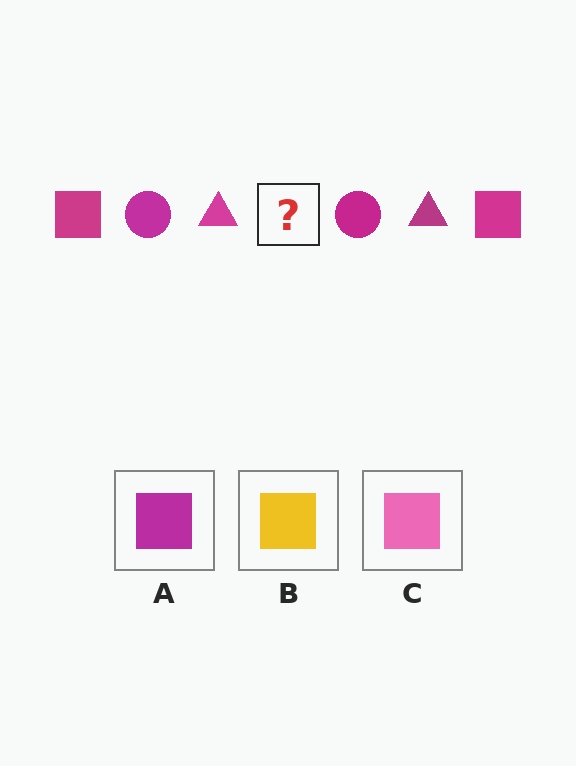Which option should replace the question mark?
Option A.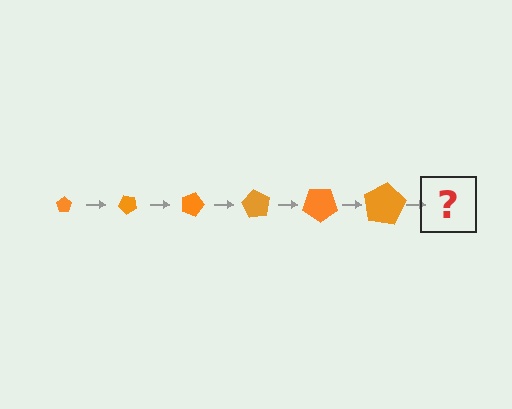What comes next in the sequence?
The next element should be a pentagon, larger than the previous one and rotated 270 degrees from the start.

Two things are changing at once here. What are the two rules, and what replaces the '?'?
The two rules are that the pentagon grows larger each step and it rotates 45 degrees each step. The '?' should be a pentagon, larger than the previous one and rotated 270 degrees from the start.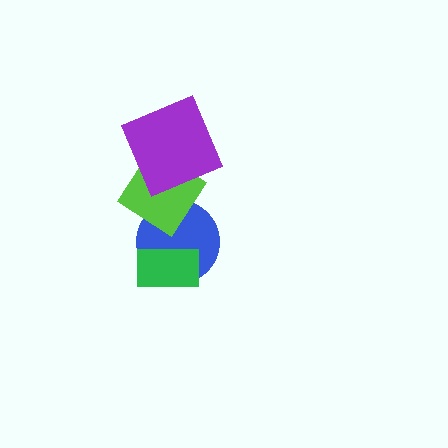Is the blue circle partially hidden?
Yes, it is partially covered by another shape.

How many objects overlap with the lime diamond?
2 objects overlap with the lime diamond.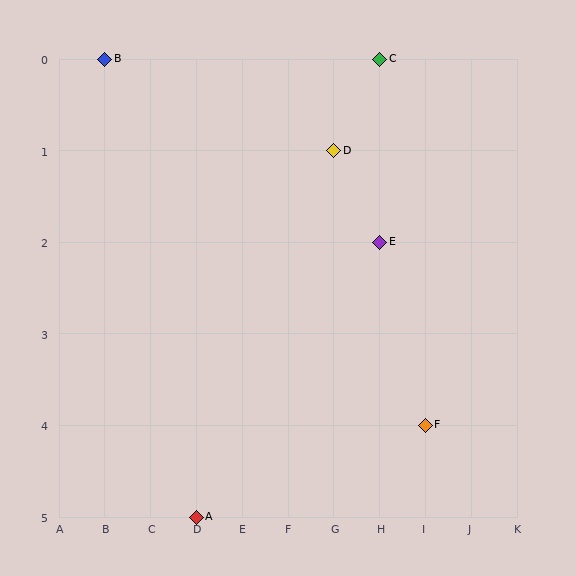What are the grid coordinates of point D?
Point D is at grid coordinates (G, 1).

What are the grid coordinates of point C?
Point C is at grid coordinates (H, 0).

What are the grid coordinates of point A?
Point A is at grid coordinates (D, 5).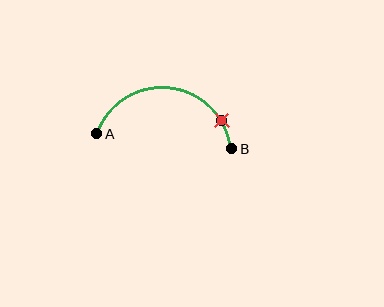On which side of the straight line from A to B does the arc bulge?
The arc bulges above the straight line connecting A and B.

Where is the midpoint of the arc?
The arc midpoint is the point on the curve farthest from the straight line joining A and B. It sits above that line.